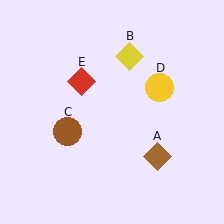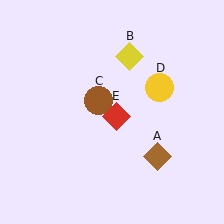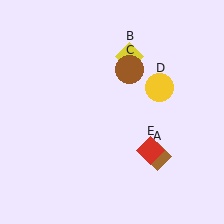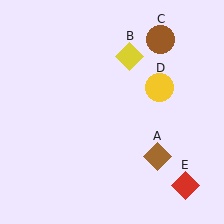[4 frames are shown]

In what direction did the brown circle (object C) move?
The brown circle (object C) moved up and to the right.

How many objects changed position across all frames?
2 objects changed position: brown circle (object C), red diamond (object E).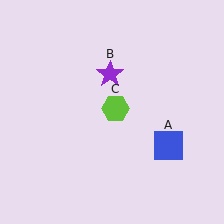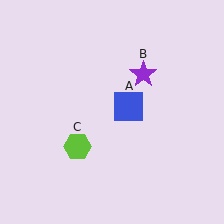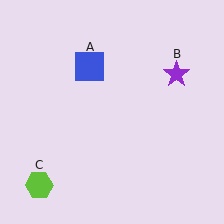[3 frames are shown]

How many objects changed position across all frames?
3 objects changed position: blue square (object A), purple star (object B), lime hexagon (object C).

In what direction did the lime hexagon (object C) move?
The lime hexagon (object C) moved down and to the left.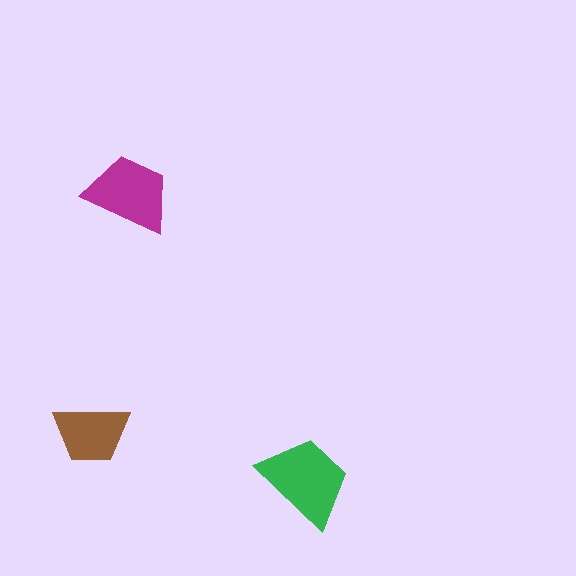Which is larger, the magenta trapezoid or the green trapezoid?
The green one.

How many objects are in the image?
There are 3 objects in the image.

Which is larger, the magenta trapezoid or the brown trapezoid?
The magenta one.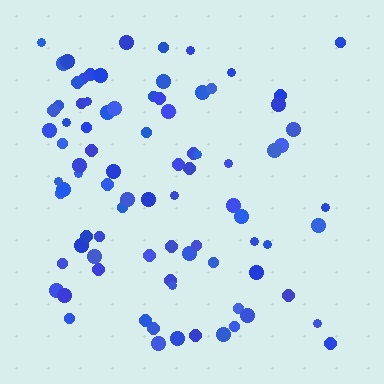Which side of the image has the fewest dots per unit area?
The right.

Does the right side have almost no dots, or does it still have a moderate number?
Still a moderate number, just noticeably fewer than the left.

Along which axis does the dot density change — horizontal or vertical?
Horizontal.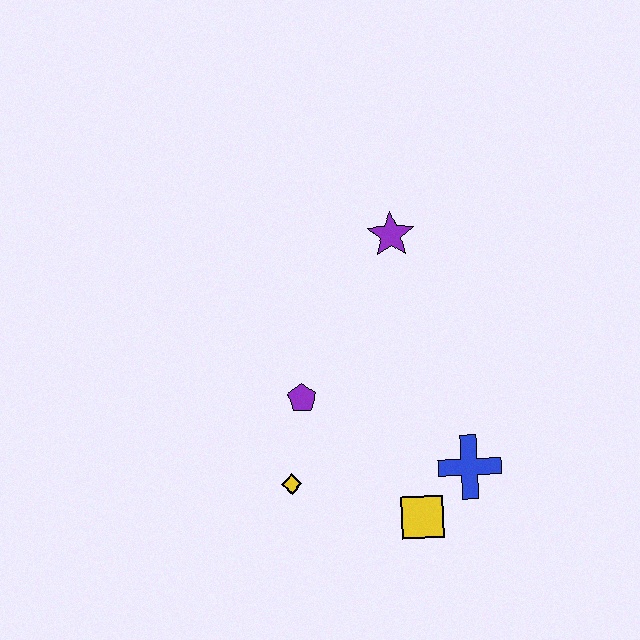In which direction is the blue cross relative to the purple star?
The blue cross is below the purple star.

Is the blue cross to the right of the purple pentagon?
Yes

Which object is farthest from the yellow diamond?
The purple star is farthest from the yellow diamond.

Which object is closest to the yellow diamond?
The purple pentagon is closest to the yellow diamond.